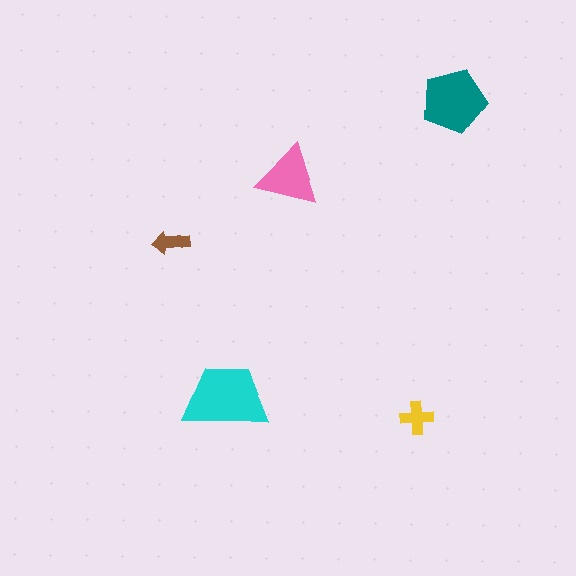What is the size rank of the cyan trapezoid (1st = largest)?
1st.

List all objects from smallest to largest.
The brown arrow, the yellow cross, the pink triangle, the teal pentagon, the cyan trapezoid.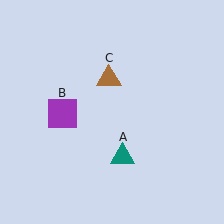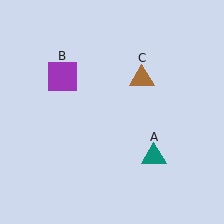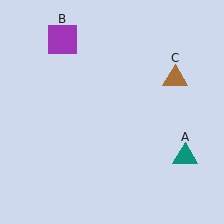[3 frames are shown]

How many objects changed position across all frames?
3 objects changed position: teal triangle (object A), purple square (object B), brown triangle (object C).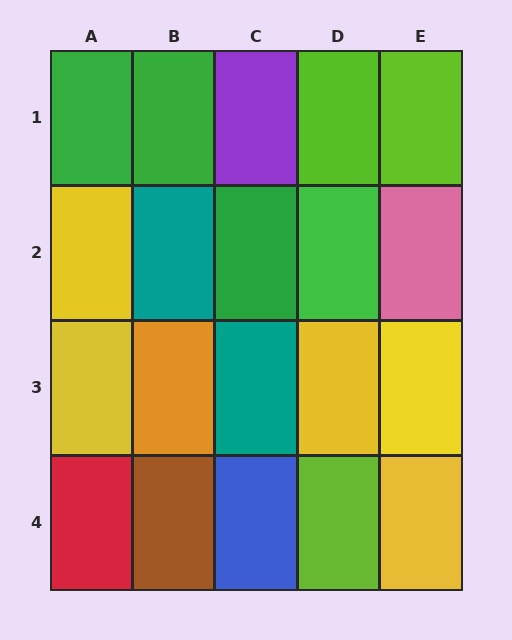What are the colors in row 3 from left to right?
Yellow, orange, teal, yellow, yellow.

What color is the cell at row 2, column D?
Green.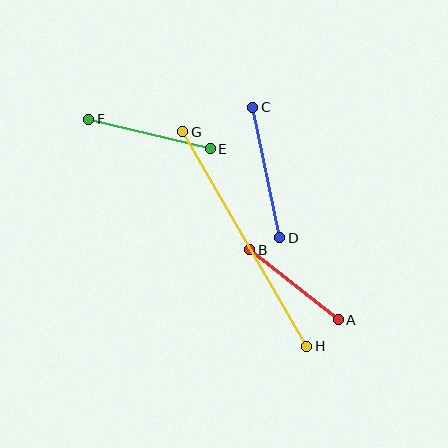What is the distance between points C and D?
The distance is approximately 133 pixels.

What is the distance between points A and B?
The distance is approximately 112 pixels.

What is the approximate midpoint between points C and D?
The midpoint is at approximately (266, 173) pixels.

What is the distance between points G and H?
The distance is approximately 248 pixels.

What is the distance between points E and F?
The distance is approximately 125 pixels.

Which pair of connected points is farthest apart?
Points G and H are farthest apart.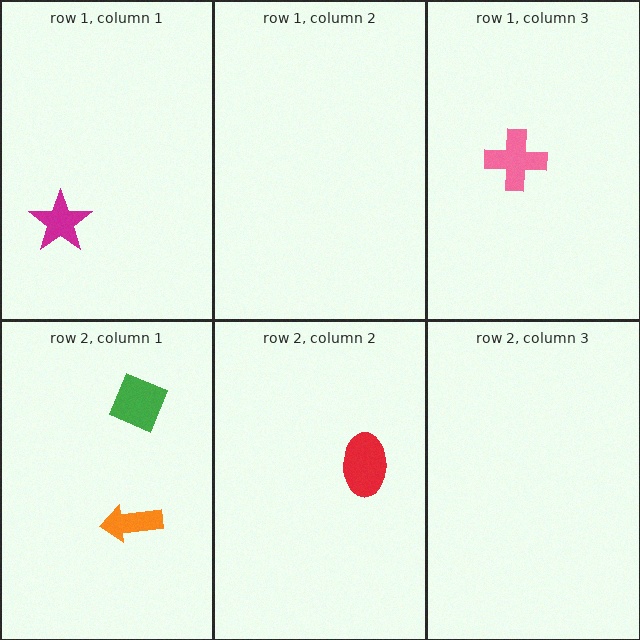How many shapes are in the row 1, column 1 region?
1.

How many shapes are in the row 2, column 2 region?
1.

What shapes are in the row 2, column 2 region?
The red ellipse.